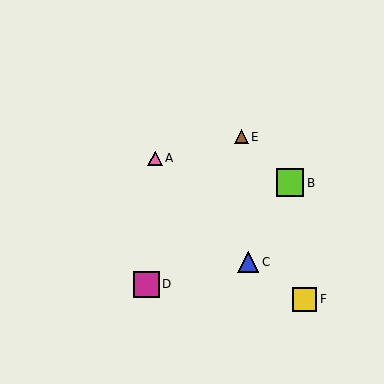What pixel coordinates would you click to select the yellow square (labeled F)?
Click at (305, 299) to select the yellow square F.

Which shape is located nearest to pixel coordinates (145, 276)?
The magenta square (labeled D) at (146, 284) is nearest to that location.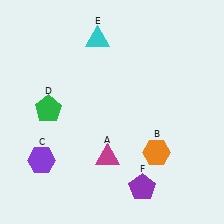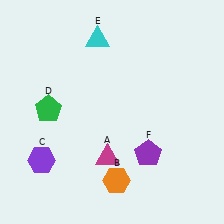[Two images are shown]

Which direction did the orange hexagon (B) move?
The orange hexagon (B) moved left.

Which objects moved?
The objects that moved are: the orange hexagon (B), the purple pentagon (F).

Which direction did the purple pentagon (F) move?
The purple pentagon (F) moved up.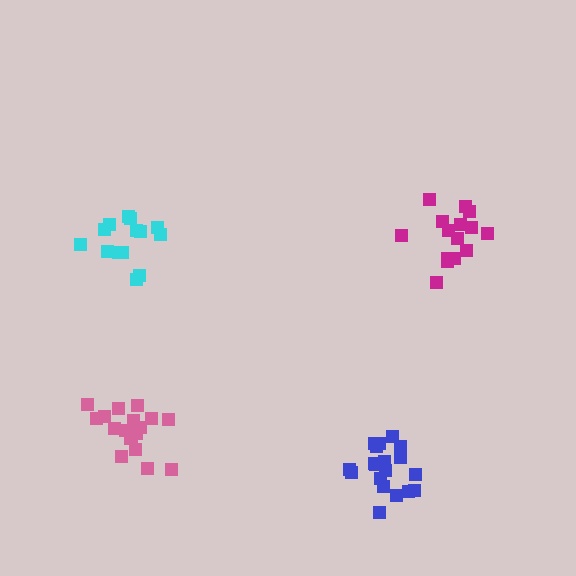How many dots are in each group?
Group 1: 19 dots, Group 2: 18 dots, Group 3: 15 dots, Group 4: 14 dots (66 total).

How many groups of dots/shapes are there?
There are 4 groups.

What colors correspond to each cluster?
The clusters are colored: blue, pink, magenta, cyan.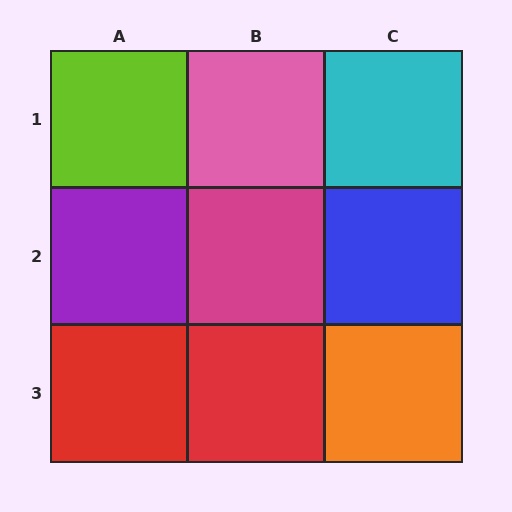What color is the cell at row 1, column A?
Lime.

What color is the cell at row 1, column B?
Pink.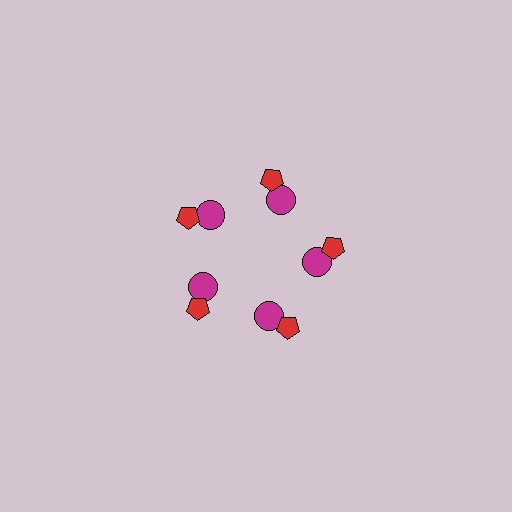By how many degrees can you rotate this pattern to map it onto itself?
The pattern maps onto itself every 72 degrees of rotation.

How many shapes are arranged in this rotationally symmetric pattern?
There are 10 shapes, arranged in 5 groups of 2.